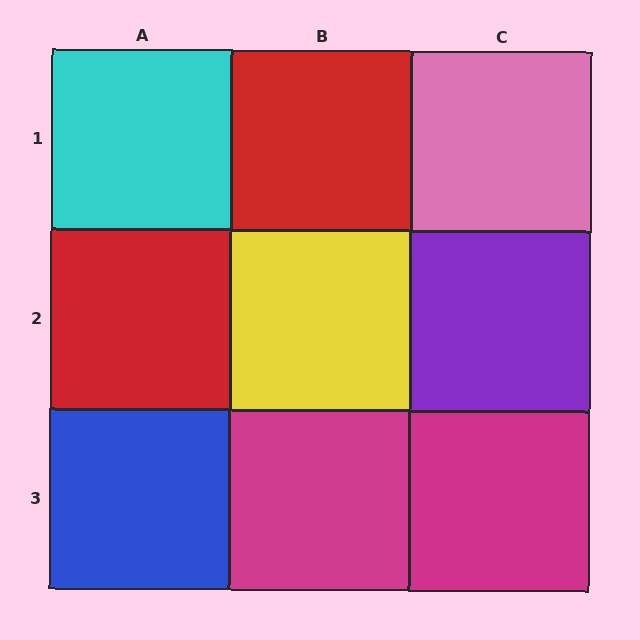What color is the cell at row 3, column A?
Blue.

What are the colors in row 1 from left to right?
Cyan, red, pink.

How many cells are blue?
1 cell is blue.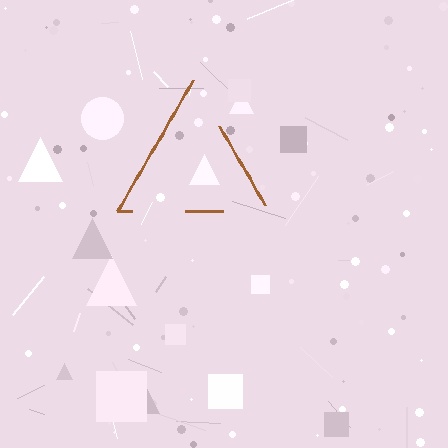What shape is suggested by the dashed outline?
The dashed outline suggests a triangle.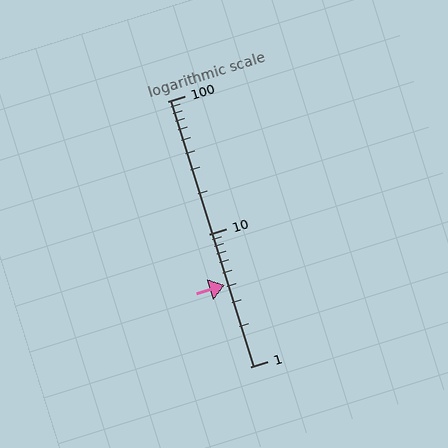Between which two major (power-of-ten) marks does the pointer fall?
The pointer is between 1 and 10.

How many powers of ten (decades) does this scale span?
The scale spans 2 decades, from 1 to 100.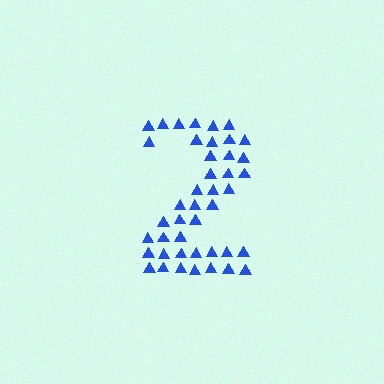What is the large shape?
The large shape is the digit 2.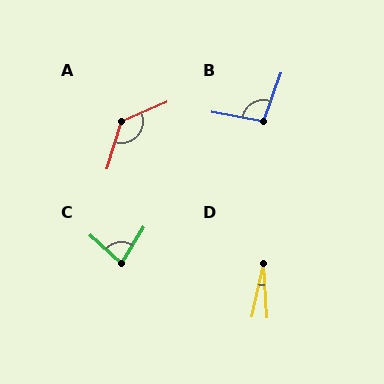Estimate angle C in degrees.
Approximately 79 degrees.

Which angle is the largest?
A, at approximately 131 degrees.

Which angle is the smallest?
D, at approximately 16 degrees.